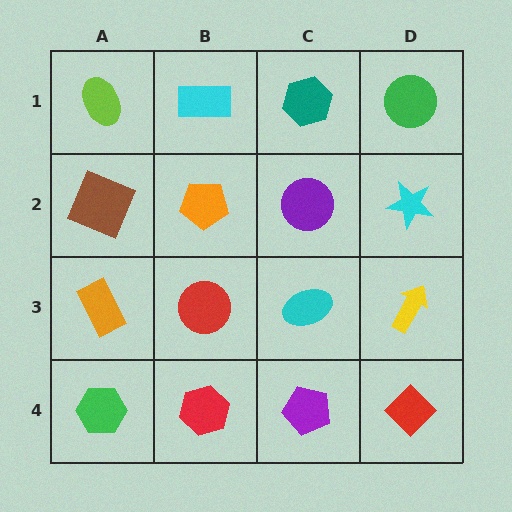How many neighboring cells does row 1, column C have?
3.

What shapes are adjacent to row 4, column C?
A cyan ellipse (row 3, column C), a red hexagon (row 4, column B), a red diamond (row 4, column D).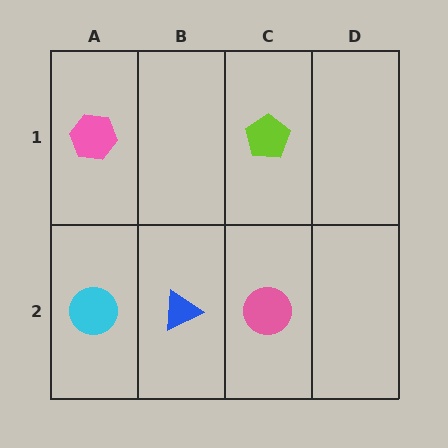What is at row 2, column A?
A cyan circle.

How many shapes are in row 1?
2 shapes.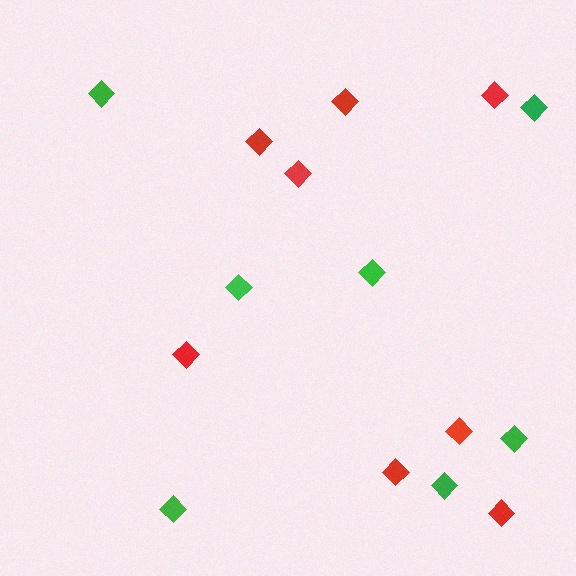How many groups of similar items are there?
There are 2 groups: one group of red diamonds (8) and one group of green diamonds (7).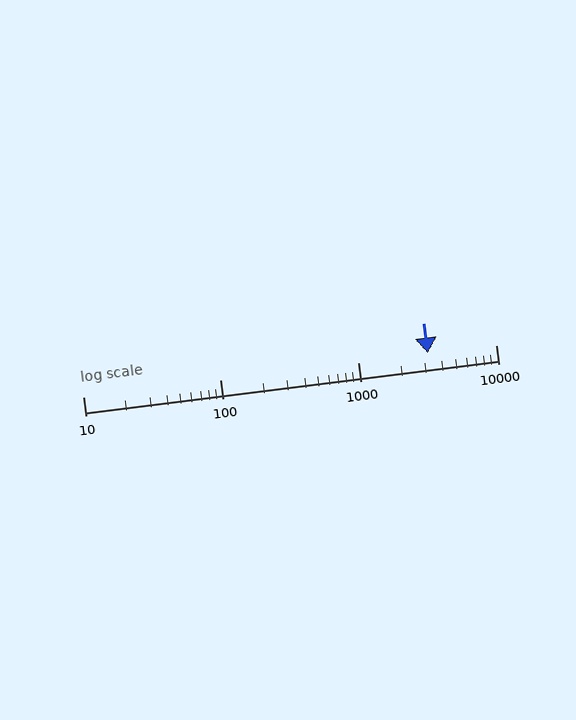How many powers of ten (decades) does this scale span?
The scale spans 3 decades, from 10 to 10000.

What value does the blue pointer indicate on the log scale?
The pointer indicates approximately 3200.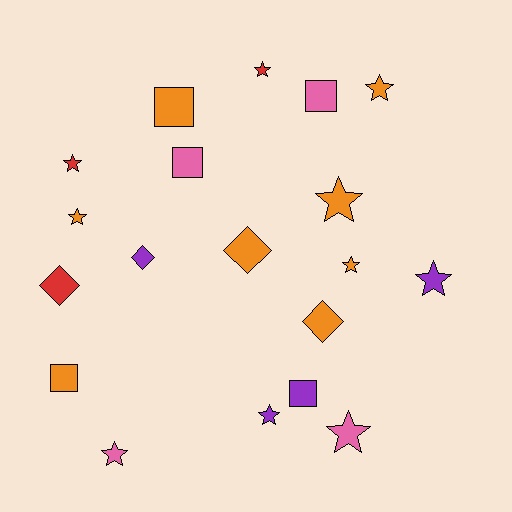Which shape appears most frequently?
Star, with 10 objects.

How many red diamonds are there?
There is 1 red diamond.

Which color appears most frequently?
Orange, with 8 objects.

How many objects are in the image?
There are 19 objects.